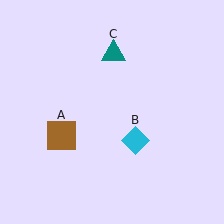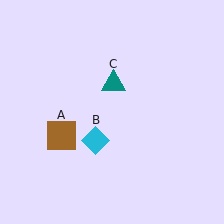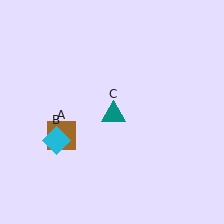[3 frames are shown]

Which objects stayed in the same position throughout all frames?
Brown square (object A) remained stationary.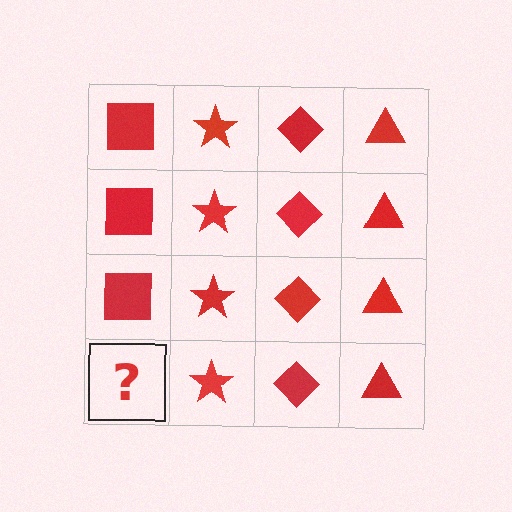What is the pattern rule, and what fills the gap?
The rule is that each column has a consistent shape. The gap should be filled with a red square.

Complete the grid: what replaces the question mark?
The question mark should be replaced with a red square.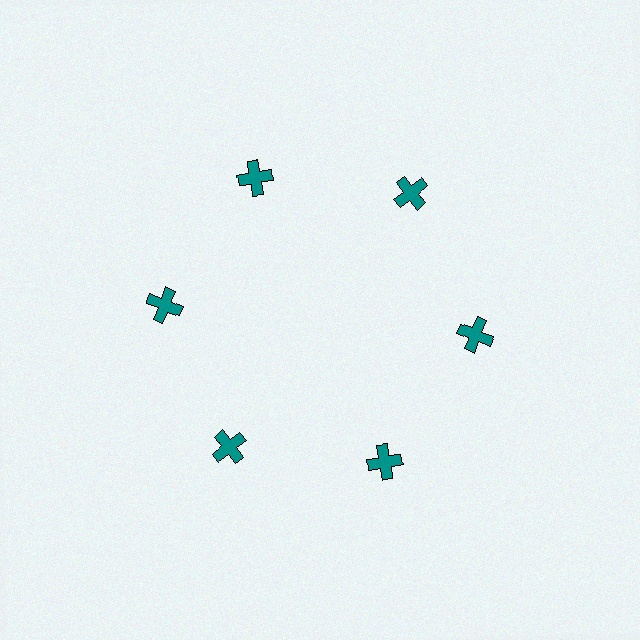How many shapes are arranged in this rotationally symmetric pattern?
There are 6 shapes, arranged in 6 groups of 1.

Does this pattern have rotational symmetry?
Yes, this pattern has 6-fold rotational symmetry. It looks the same after rotating 60 degrees around the center.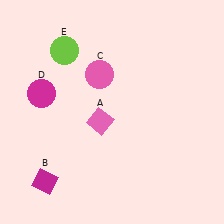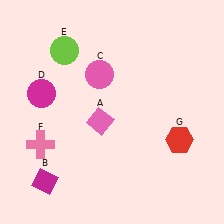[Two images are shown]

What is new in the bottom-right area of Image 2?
A red hexagon (G) was added in the bottom-right area of Image 2.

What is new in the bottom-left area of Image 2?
A pink cross (F) was added in the bottom-left area of Image 2.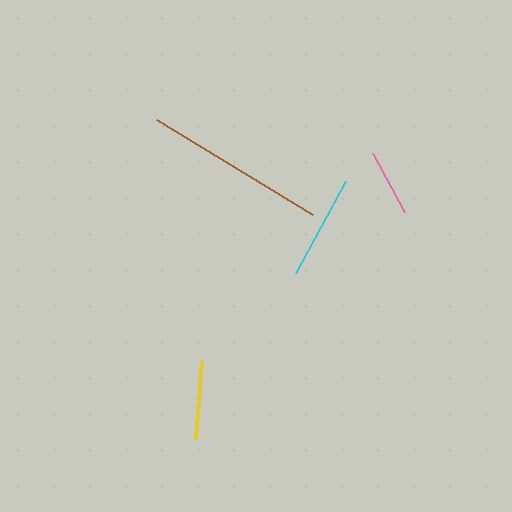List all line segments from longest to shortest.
From longest to shortest: brown, cyan, yellow, pink.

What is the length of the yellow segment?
The yellow segment is approximately 79 pixels long.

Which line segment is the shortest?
The pink line is the shortest at approximately 67 pixels.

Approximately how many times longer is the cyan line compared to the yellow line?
The cyan line is approximately 1.3 times the length of the yellow line.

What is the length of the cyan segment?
The cyan segment is approximately 104 pixels long.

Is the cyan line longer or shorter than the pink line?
The cyan line is longer than the pink line.